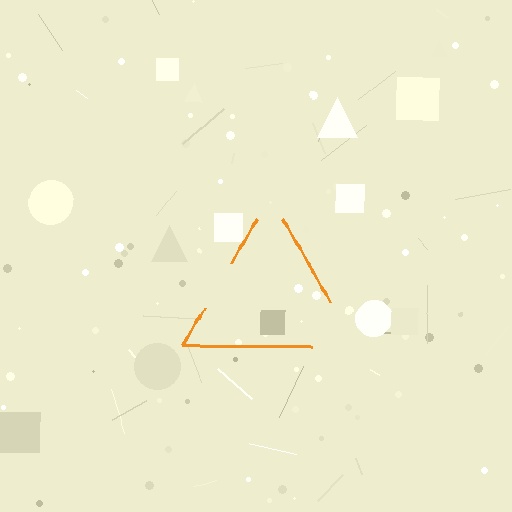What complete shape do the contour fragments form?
The contour fragments form a triangle.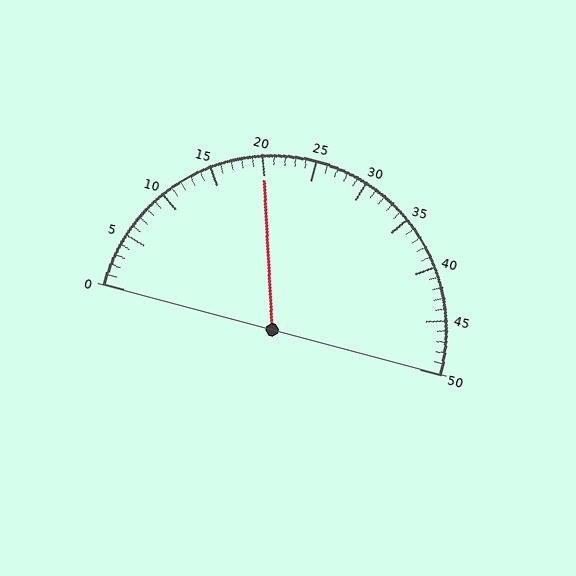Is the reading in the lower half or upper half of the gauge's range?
The reading is in the lower half of the range (0 to 50).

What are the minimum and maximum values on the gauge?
The gauge ranges from 0 to 50.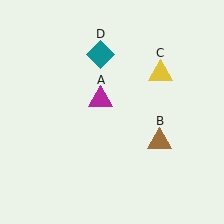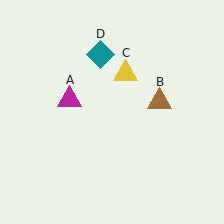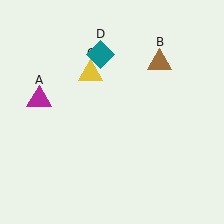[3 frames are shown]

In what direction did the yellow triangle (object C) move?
The yellow triangle (object C) moved left.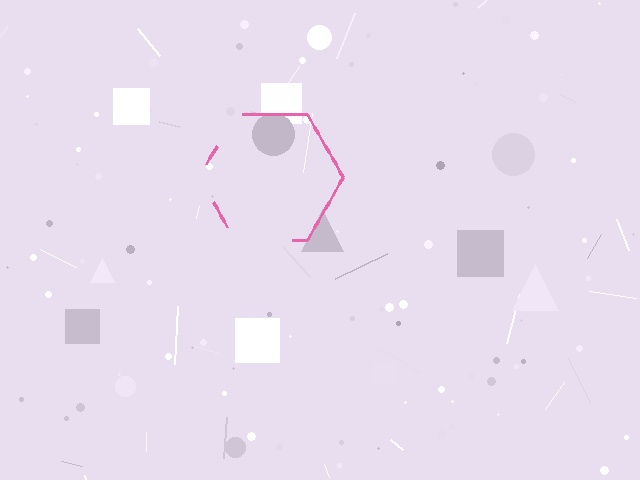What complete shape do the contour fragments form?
The contour fragments form a hexagon.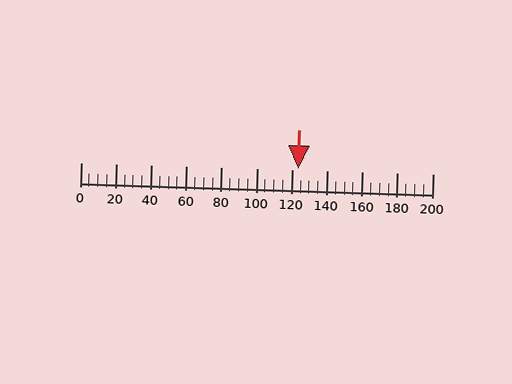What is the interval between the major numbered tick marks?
The major tick marks are spaced 20 units apart.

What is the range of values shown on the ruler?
The ruler shows values from 0 to 200.